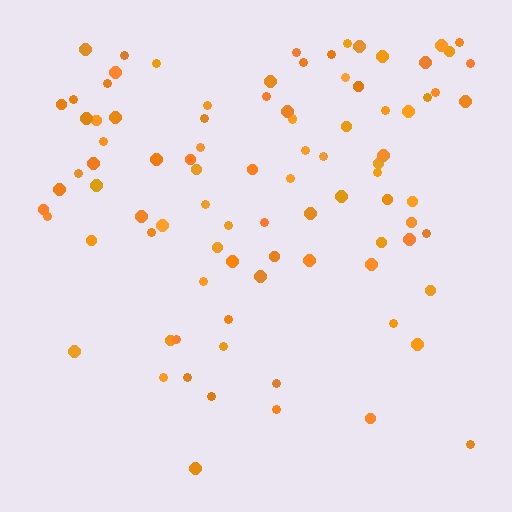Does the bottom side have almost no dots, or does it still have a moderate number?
Still a moderate number, just noticeably fewer than the top.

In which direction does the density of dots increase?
From bottom to top, with the top side densest.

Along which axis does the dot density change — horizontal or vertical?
Vertical.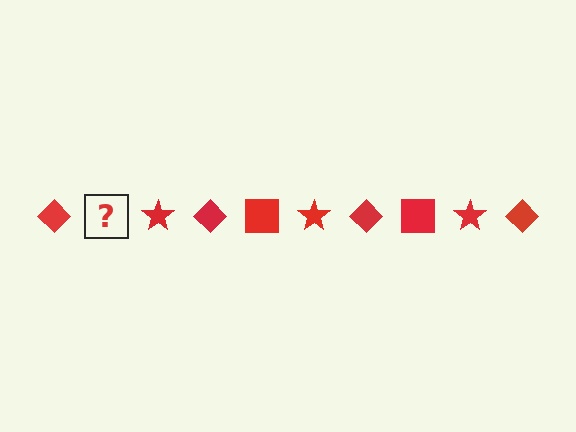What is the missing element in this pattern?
The missing element is a red square.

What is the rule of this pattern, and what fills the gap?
The rule is that the pattern cycles through diamond, square, star shapes in red. The gap should be filled with a red square.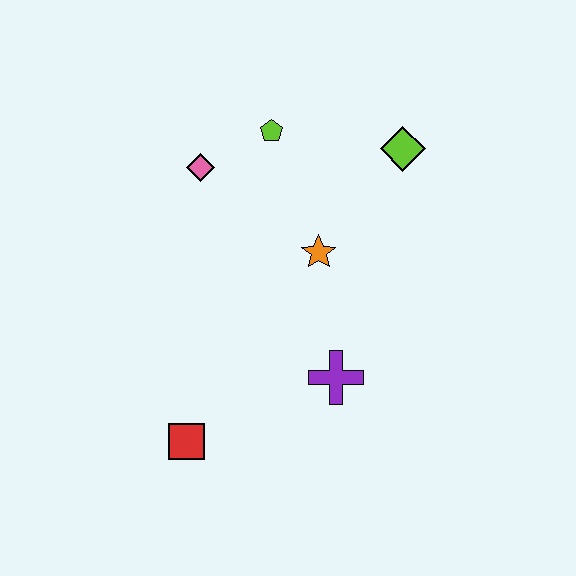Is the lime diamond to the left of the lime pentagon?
No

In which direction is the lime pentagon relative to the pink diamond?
The lime pentagon is to the right of the pink diamond.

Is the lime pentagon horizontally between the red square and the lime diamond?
Yes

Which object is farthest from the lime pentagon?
The red square is farthest from the lime pentagon.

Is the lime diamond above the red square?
Yes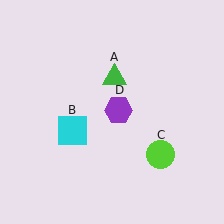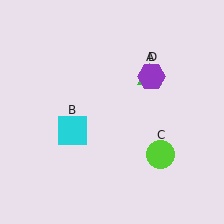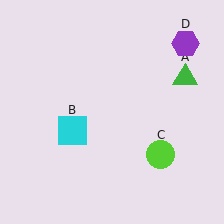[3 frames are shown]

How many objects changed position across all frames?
2 objects changed position: green triangle (object A), purple hexagon (object D).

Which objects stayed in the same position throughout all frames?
Cyan square (object B) and lime circle (object C) remained stationary.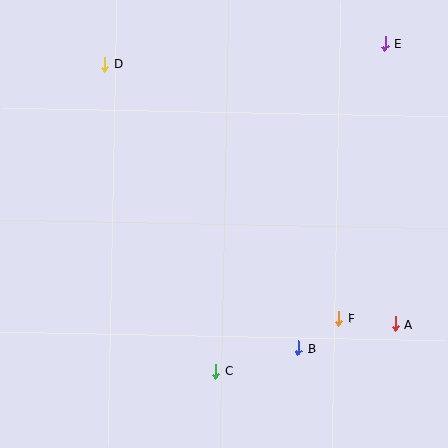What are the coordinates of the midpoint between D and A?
The midpoint between D and A is at (250, 194).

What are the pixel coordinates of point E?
Point E is at (385, 44).